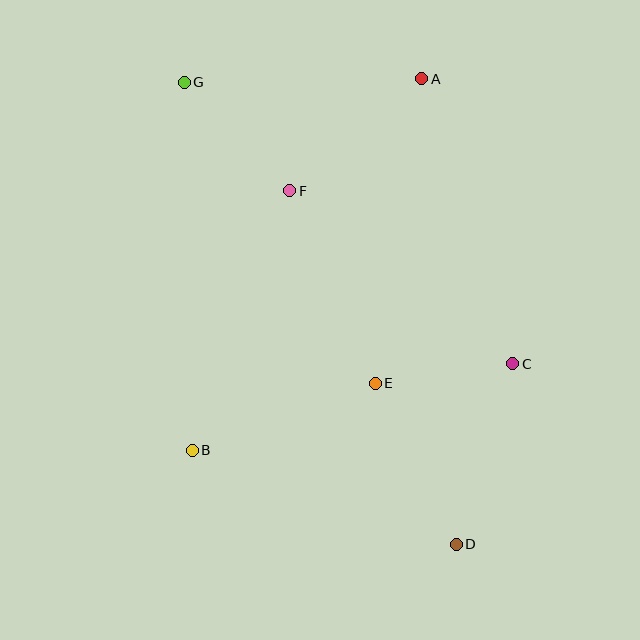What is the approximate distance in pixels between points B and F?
The distance between B and F is approximately 277 pixels.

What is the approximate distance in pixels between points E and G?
The distance between E and G is approximately 357 pixels.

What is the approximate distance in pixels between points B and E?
The distance between B and E is approximately 195 pixels.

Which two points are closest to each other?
Points C and E are closest to each other.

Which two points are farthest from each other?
Points D and G are farthest from each other.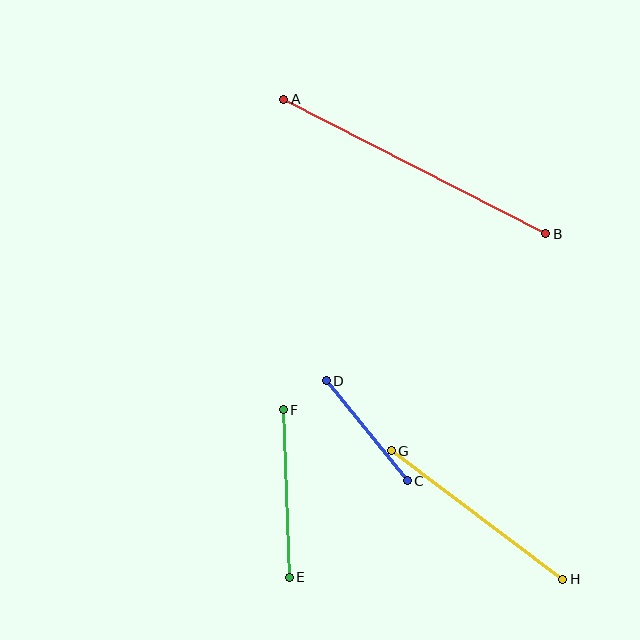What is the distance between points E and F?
The distance is approximately 168 pixels.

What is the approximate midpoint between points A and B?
The midpoint is at approximately (415, 166) pixels.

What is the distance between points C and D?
The distance is approximately 129 pixels.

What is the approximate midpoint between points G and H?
The midpoint is at approximately (477, 515) pixels.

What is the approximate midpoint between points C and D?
The midpoint is at approximately (367, 431) pixels.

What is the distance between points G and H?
The distance is approximately 214 pixels.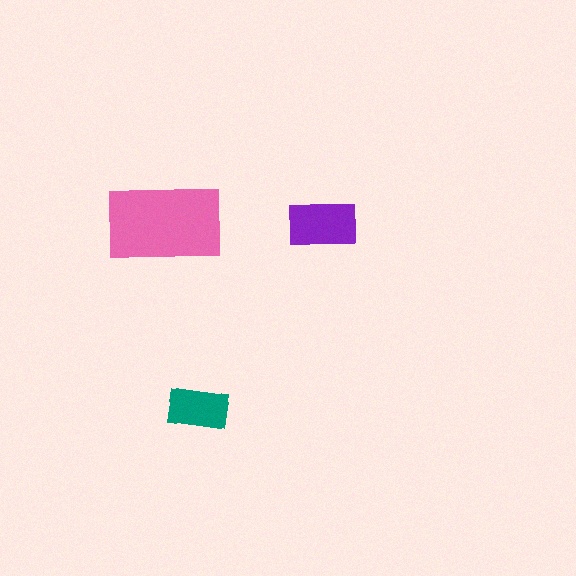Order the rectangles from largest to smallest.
the pink one, the purple one, the teal one.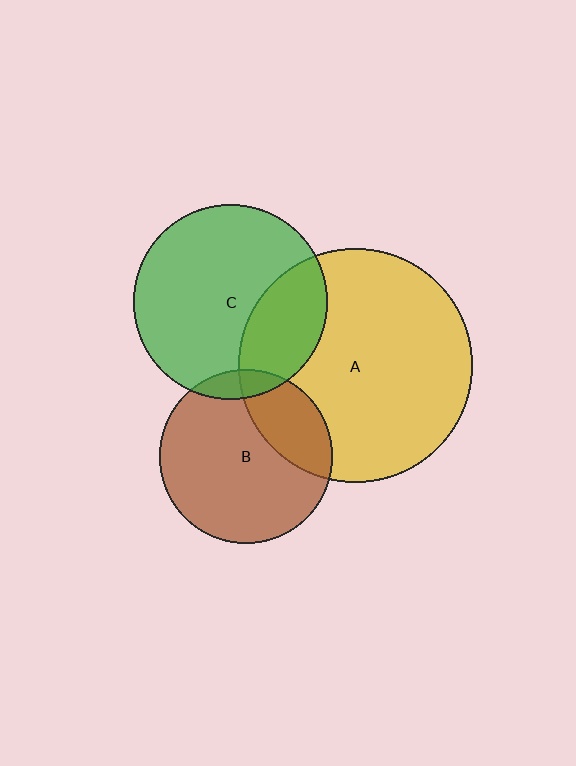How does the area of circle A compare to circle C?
Approximately 1.4 times.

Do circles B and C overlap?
Yes.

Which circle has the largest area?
Circle A (yellow).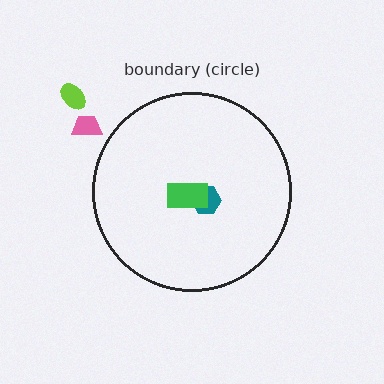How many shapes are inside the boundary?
2 inside, 2 outside.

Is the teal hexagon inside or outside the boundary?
Inside.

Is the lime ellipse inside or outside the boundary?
Outside.